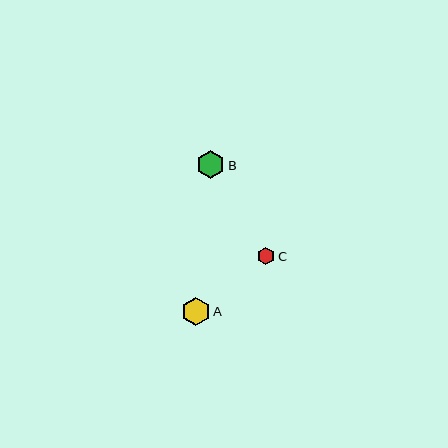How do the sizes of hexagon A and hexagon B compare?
Hexagon A and hexagon B are approximately the same size.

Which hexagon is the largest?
Hexagon A is the largest with a size of approximately 28 pixels.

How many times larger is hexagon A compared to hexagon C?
Hexagon A is approximately 1.6 times the size of hexagon C.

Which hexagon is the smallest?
Hexagon C is the smallest with a size of approximately 18 pixels.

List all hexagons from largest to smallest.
From largest to smallest: A, B, C.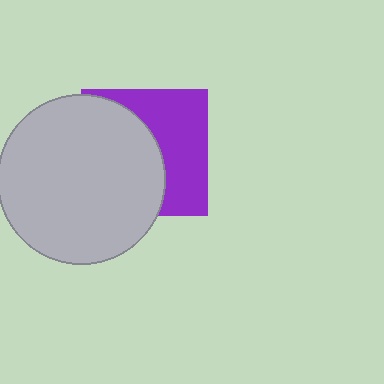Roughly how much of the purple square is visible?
About half of it is visible (roughly 46%).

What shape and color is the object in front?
The object in front is a light gray circle.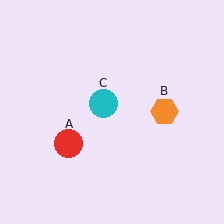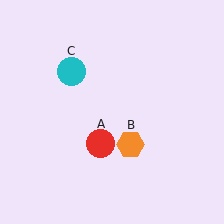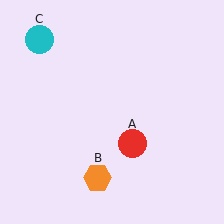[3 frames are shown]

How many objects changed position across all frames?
3 objects changed position: red circle (object A), orange hexagon (object B), cyan circle (object C).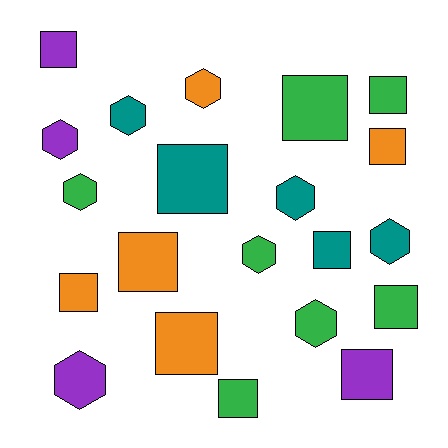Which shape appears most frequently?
Square, with 12 objects.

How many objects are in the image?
There are 21 objects.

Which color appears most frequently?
Green, with 7 objects.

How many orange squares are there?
There are 4 orange squares.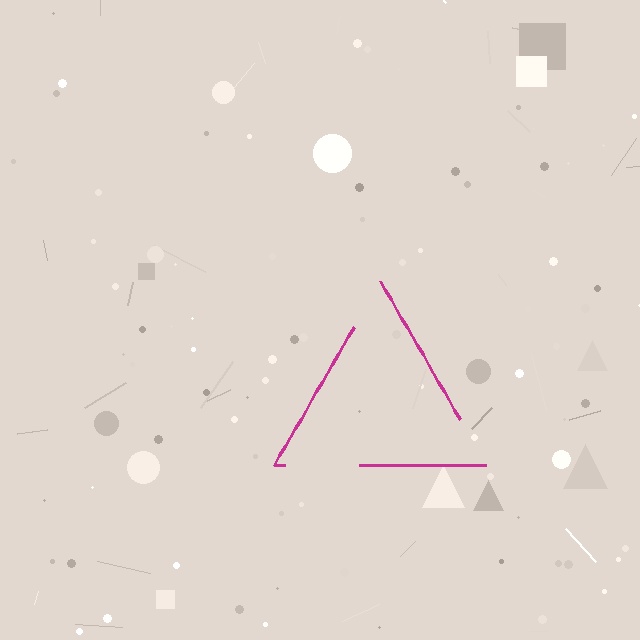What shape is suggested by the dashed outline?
The dashed outline suggests a triangle.